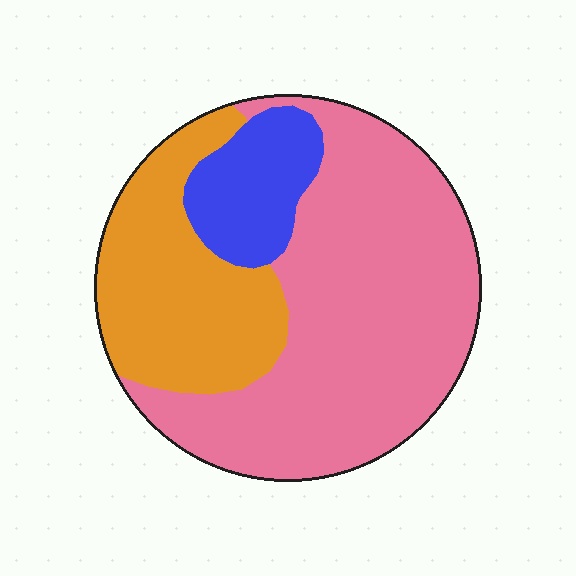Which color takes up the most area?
Pink, at roughly 60%.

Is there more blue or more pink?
Pink.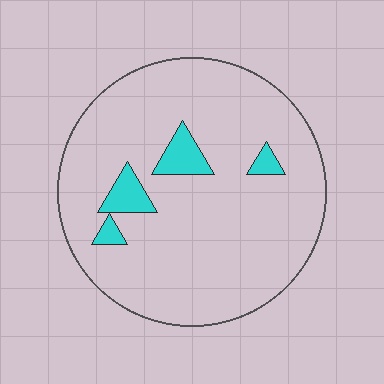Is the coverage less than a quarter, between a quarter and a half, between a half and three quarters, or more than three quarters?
Less than a quarter.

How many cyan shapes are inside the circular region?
4.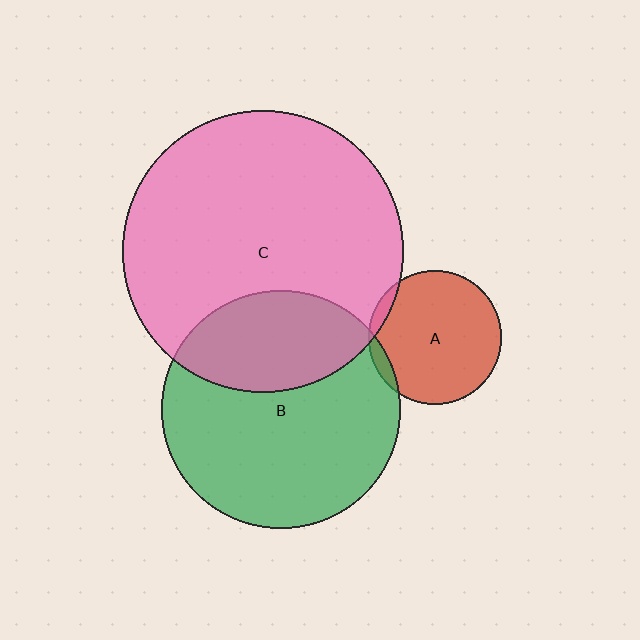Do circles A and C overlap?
Yes.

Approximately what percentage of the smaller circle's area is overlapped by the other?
Approximately 5%.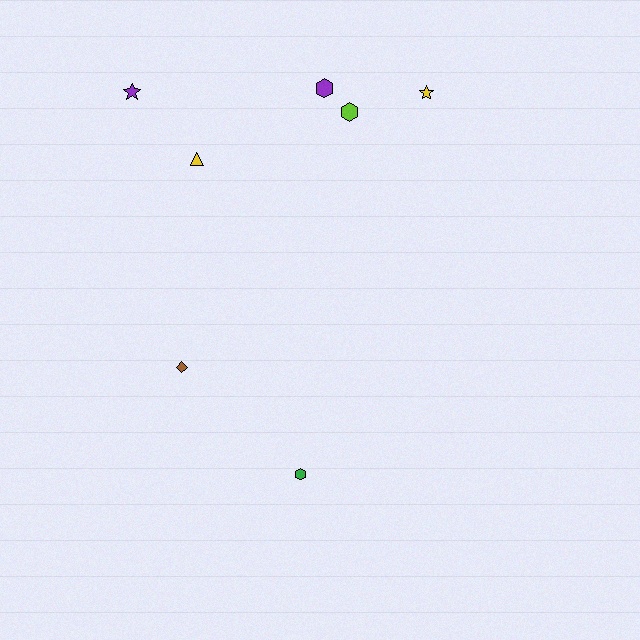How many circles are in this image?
There are no circles.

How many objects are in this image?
There are 7 objects.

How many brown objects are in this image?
There is 1 brown object.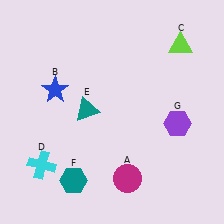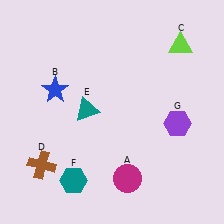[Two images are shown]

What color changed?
The cross (D) changed from cyan in Image 1 to brown in Image 2.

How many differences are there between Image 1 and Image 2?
There is 1 difference between the two images.